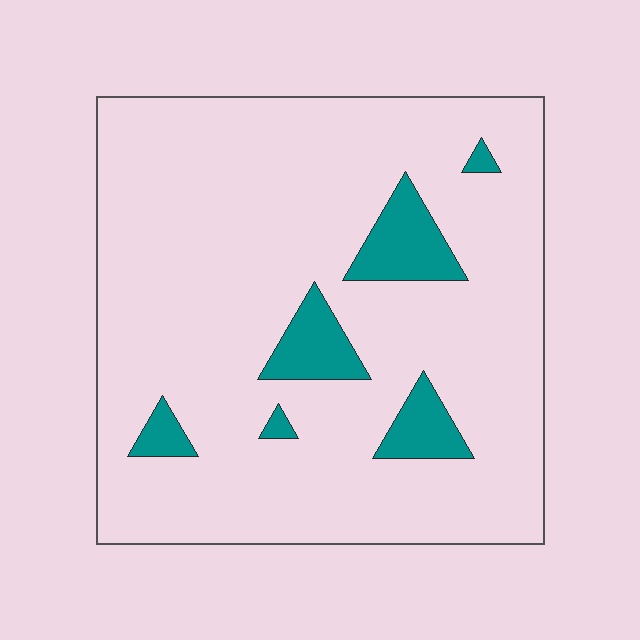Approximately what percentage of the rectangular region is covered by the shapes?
Approximately 10%.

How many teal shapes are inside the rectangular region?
6.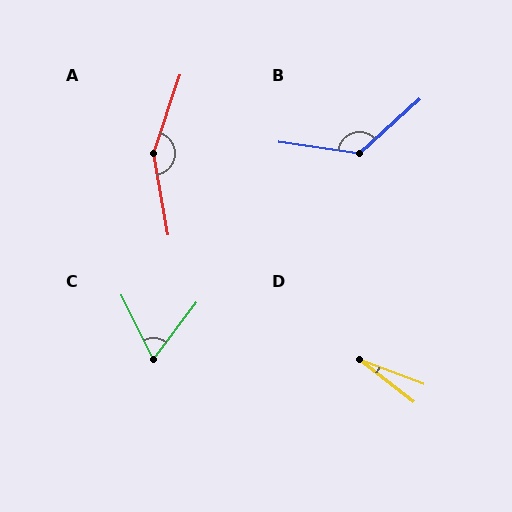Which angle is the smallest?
D, at approximately 17 degrees.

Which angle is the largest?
A, at approximately 152 degrees.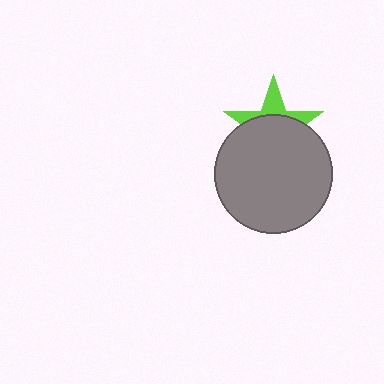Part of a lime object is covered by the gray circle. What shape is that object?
It is a star.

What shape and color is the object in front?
The object in front is a gray circle.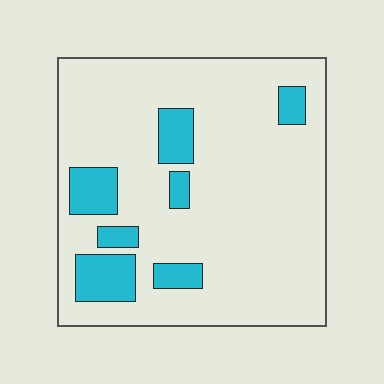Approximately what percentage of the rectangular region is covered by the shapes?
Approximately 15%.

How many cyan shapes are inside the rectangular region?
7.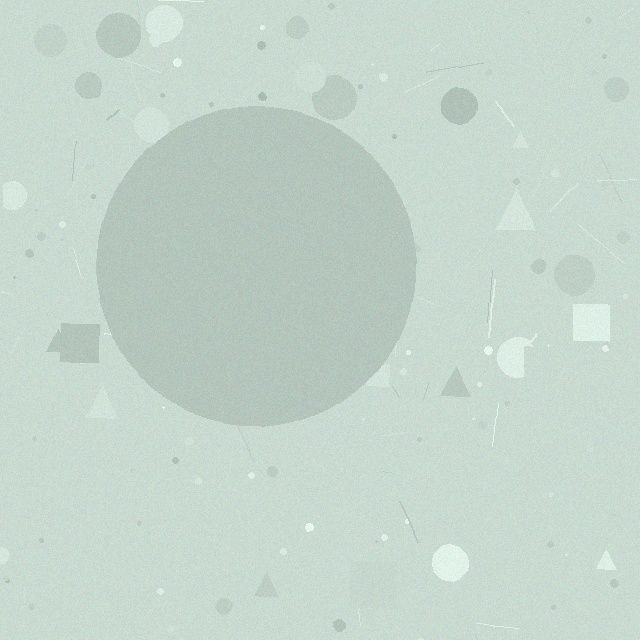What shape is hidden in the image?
A circle is hidden in the image.